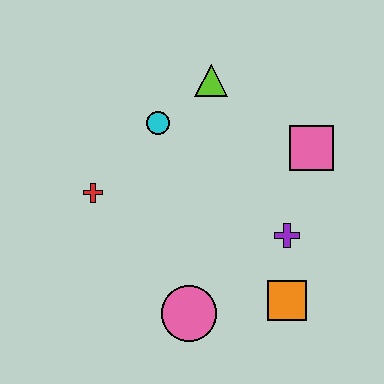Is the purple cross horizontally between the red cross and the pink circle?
No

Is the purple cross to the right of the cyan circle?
Yes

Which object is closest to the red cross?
The cyan circle is closest to the red cross.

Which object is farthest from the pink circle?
The lime triangle is farthest from the pink circle.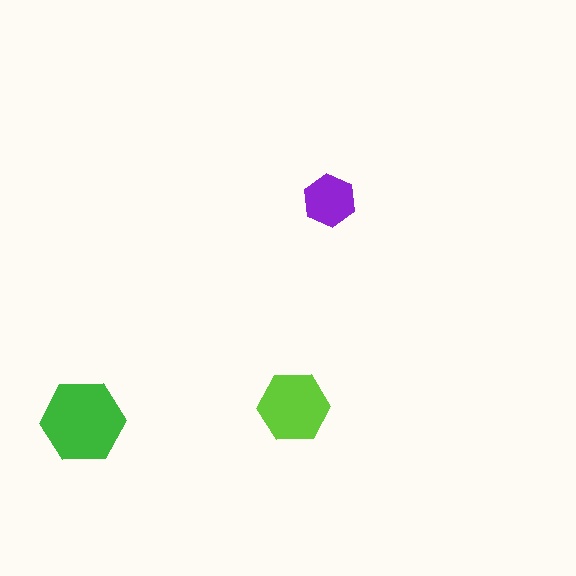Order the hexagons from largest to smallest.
the green one, the lime one, the purple one.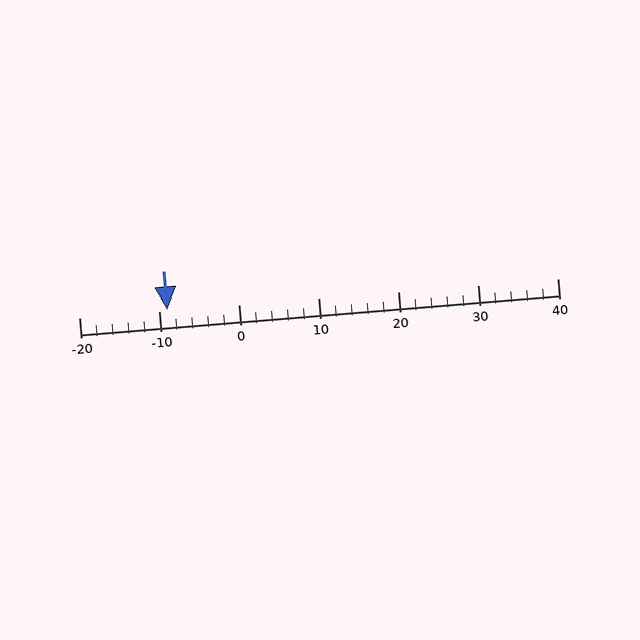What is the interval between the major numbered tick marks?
The major tick marks are spaced 10 units apart.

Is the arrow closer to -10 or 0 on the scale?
The arrow is closer to -10.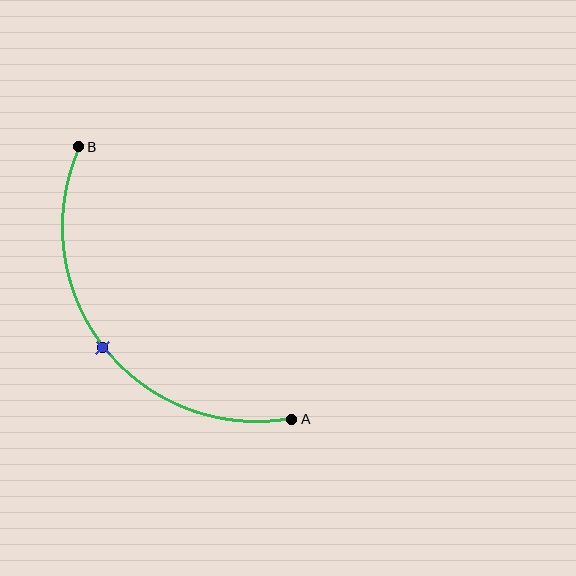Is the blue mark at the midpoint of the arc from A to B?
Yes. The blue mark lies on the arc at equal arc-length from both A and B — it is the arc midpoint.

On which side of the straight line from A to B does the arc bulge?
The arc bulges below and to the left of the straight line connecting A and B.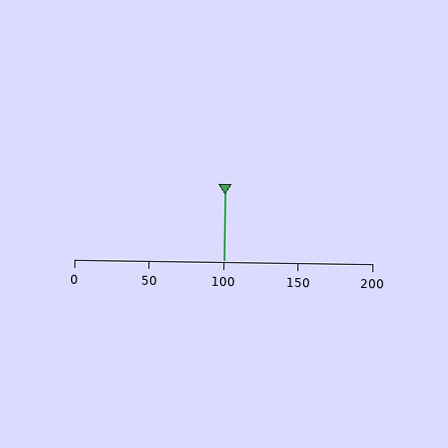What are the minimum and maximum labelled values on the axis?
The axis runs from 0 to 200.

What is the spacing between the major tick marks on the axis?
The major ticks are spaced 50 apart.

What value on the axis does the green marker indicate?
The marker indicates approximately 100.